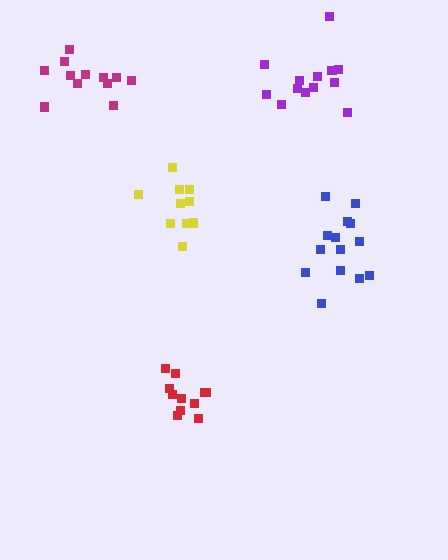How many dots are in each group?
Group 1: 13 dots, Group 2: 14 dots, Group 3: 11 dots, Group 4: 12 dots, Group 5: 10 dots (60 total).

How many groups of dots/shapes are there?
There are 5 groups.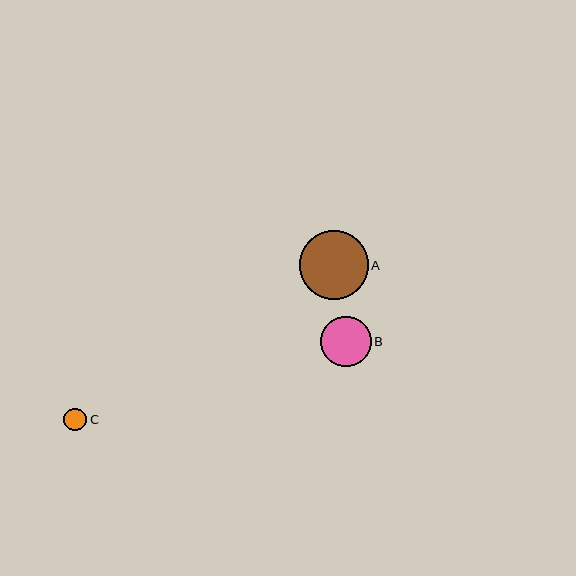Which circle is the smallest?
Circle C is the smallest with a size of approximately 23 pixels.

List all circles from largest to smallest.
From largest to smallest: A, B, C.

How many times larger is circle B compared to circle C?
Circle B is approximately 2.2 times the size of circle C.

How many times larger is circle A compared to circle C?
Circle A is approximately 3.0 times the size of circle C.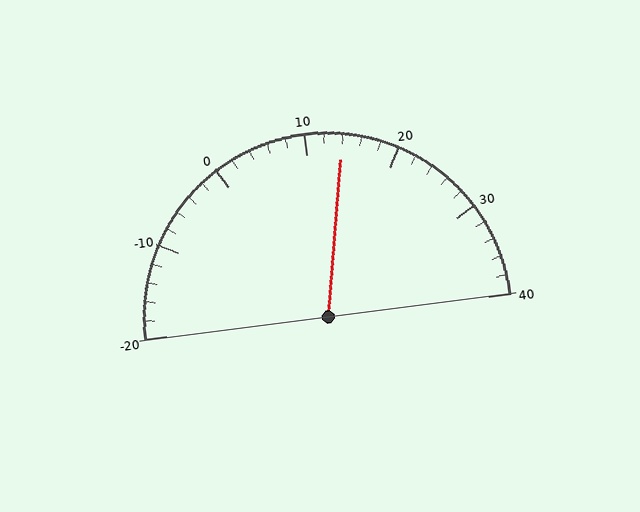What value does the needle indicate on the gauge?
The needle indicates approximately 14.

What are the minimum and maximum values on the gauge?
The gauge ranges from -20 to 40.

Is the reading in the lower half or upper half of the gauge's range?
The reading is in the upper half of the range (-20 to 40).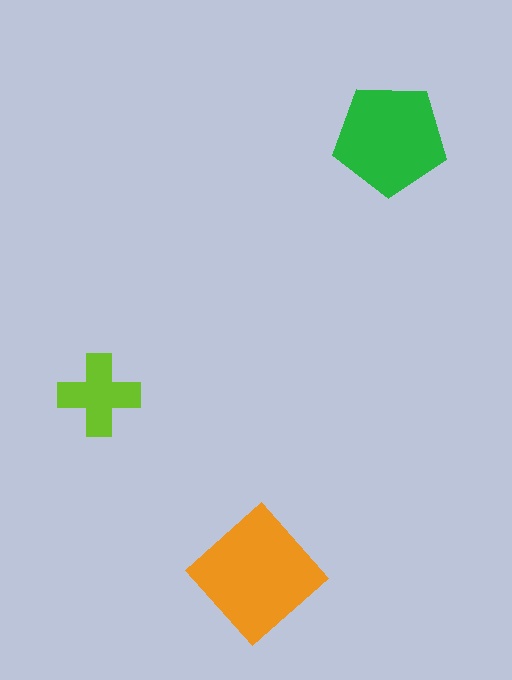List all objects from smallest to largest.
The lime cross, the green pentagon, the orange diamond.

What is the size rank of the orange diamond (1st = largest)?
1st.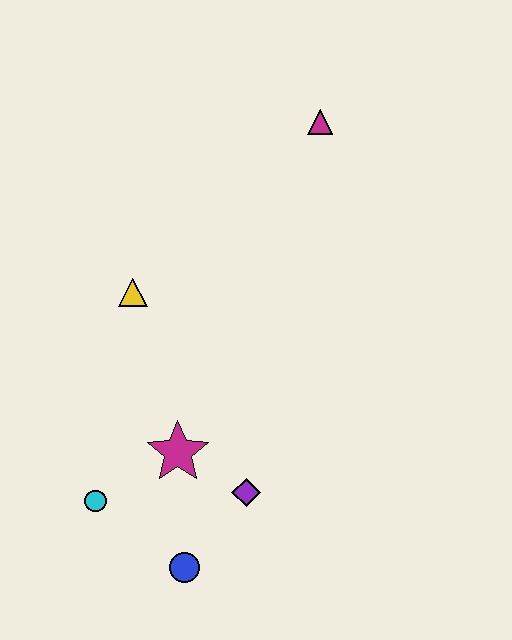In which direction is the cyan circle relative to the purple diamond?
The cyan circle is to the left of the purple diamond.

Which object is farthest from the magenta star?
The magenta triangle is farthest from the magenta star.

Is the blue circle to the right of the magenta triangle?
No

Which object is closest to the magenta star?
The purple diamond is closest to the magenta star.